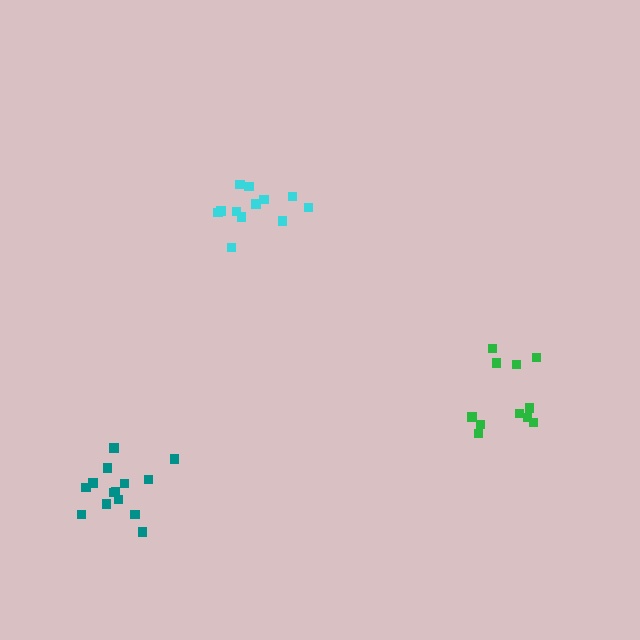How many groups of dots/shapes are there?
There are 3 groups.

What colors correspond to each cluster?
The clusters are colored: cyan, green, teal.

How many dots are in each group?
Group 1: 12 dots, Group 2: 11 dots, Group 3: 14 dots (37 total).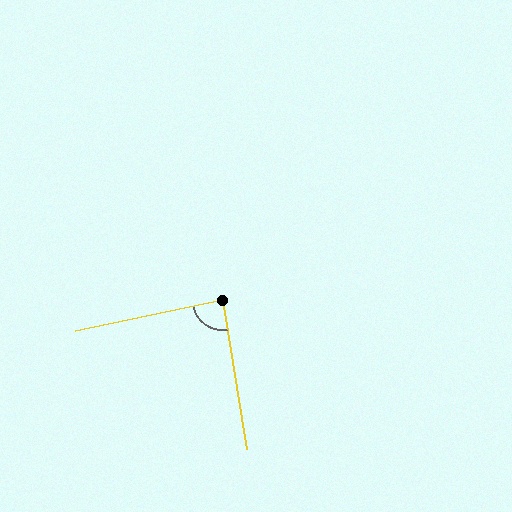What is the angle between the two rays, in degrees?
Approximately 88 degrees.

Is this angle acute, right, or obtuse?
It is approximately a right angle.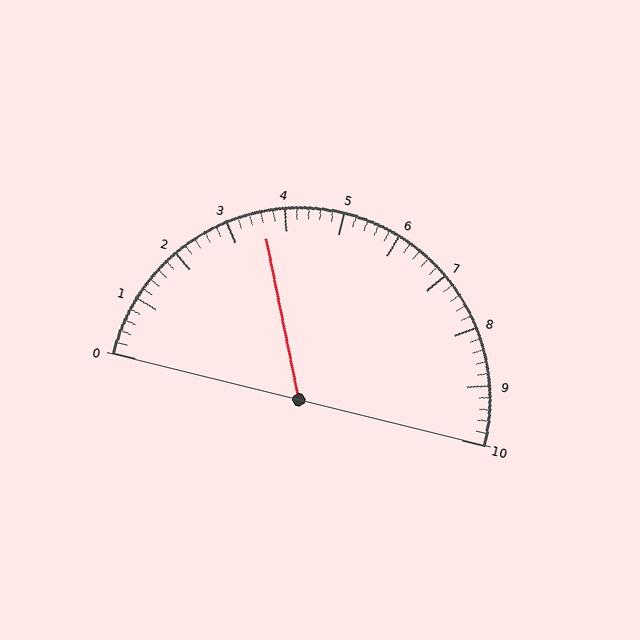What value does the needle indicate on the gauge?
The needle indicates approximately 3.6.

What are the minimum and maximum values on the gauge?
The gauge ranges from 0 to 10.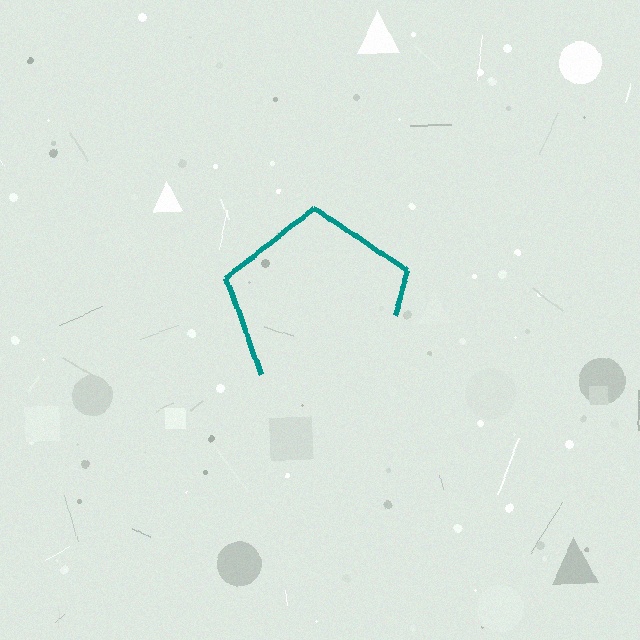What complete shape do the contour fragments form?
The contour fragments form a pentagon.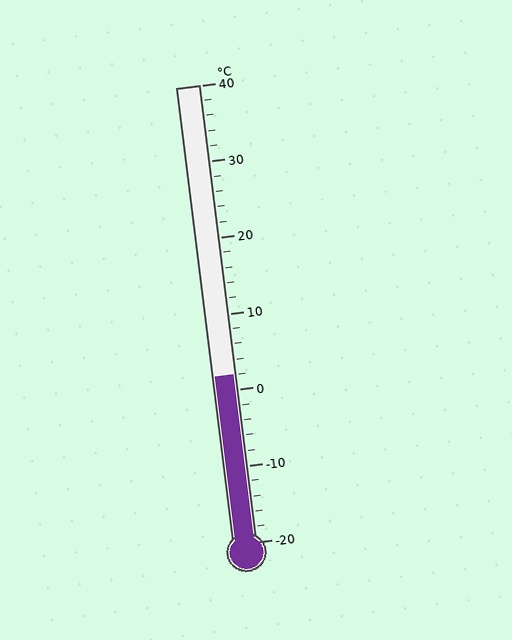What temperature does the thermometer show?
The thermometer shows approximately 2°C.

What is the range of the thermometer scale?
The thermometer scale ranges from -20°C to 40°C.